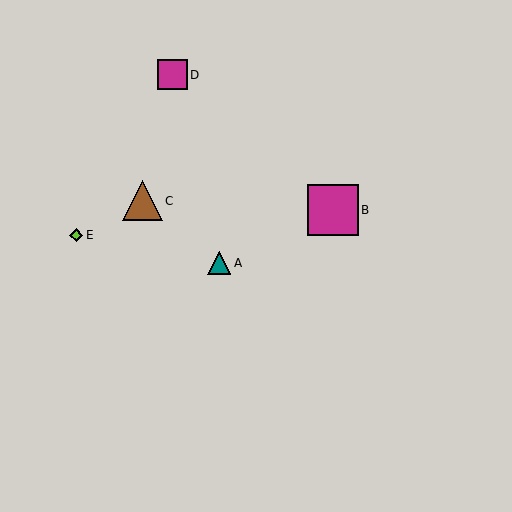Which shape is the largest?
The magenta square (labeled B) is the largest.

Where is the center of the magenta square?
The center of the magenta square is at (333, 210).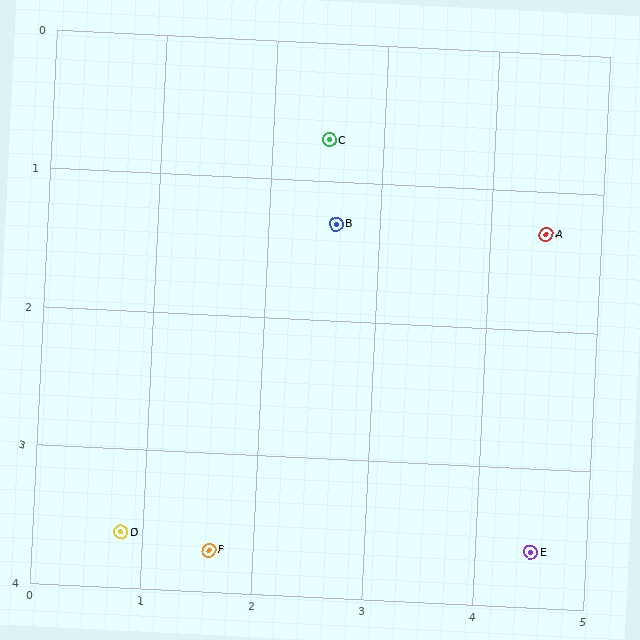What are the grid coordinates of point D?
Point D is at approximately (0.8, 3.6).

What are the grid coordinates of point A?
Point A is at approximately (4.5, 1.3).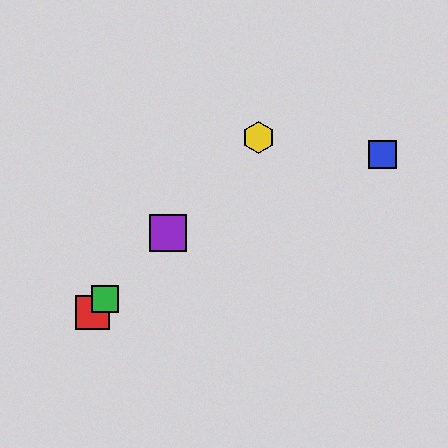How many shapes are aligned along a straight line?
4 shapes (the red square, the green square, the yellow hexagon, the purple square) are aligned along a straight line.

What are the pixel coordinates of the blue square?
The blue square is at (382, 155).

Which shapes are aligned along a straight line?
The red square, the green square, the yellow hexagon, the purple square are aligned along a straight line.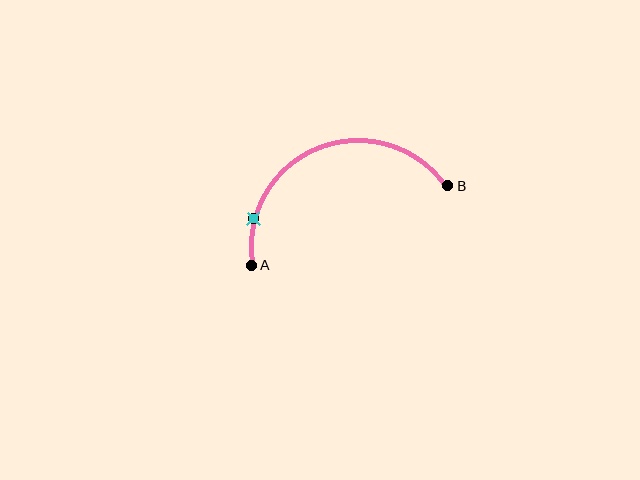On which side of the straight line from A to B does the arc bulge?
The arc bulges above the straight line connecting A and B.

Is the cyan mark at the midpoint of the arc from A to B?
No. The cyan mark lies on the arc but is closer to endpoint A. The arc midpoint would be at the point on the curve equidistant along the arc from both A and B.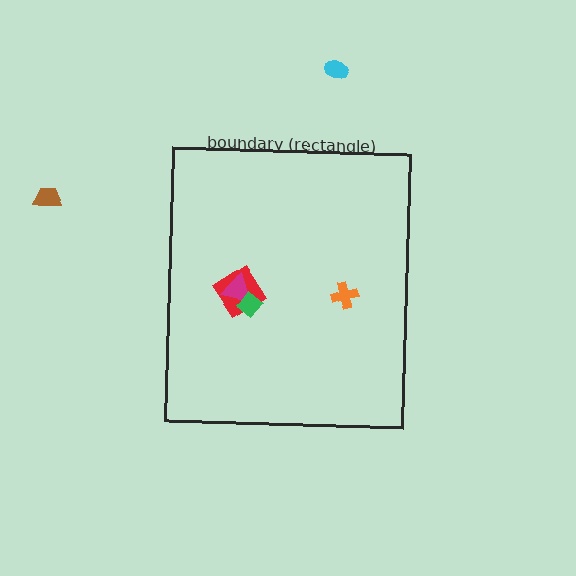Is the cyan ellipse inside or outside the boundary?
Outside.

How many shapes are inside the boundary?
4 inside, 2 outside.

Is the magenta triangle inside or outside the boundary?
Inside.